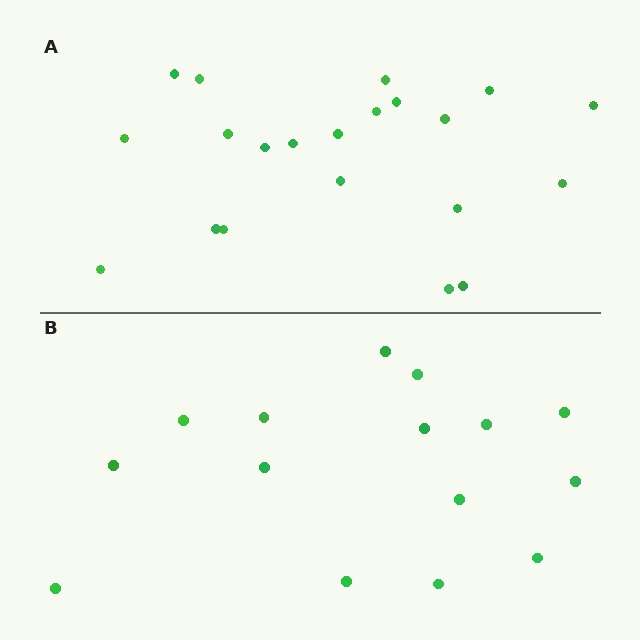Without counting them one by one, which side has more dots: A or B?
Region A (the top region) has more dots.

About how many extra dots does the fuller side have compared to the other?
Region A has about 6 more dots than region B.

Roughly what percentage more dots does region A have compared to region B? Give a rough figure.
About 40% more.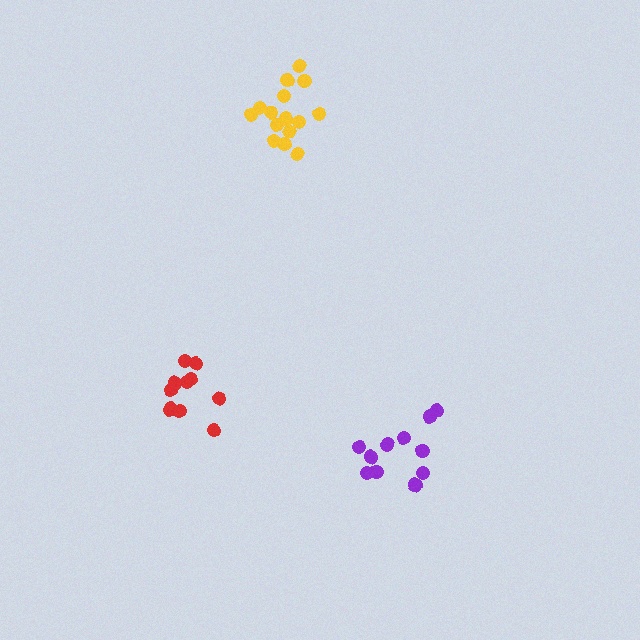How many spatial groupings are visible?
There are 3 spatial groupings.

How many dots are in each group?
Group 1: 16 dots, Group 2: 11 dots, Group 3: 11 dots (38 total).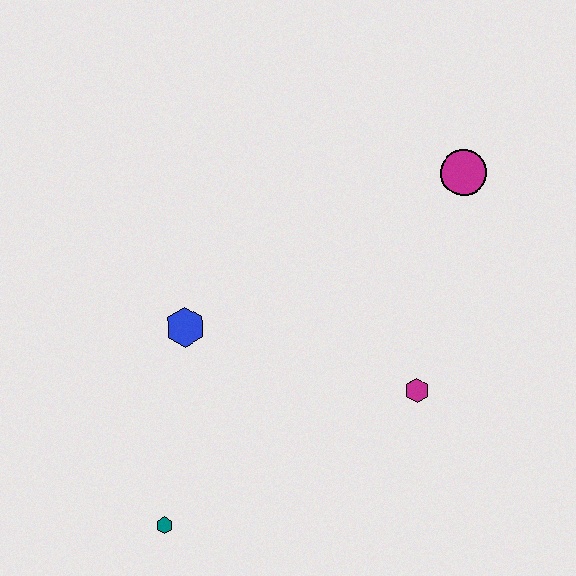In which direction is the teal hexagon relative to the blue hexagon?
The teal hexagon is below the blue hexagon.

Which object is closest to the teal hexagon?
The blue hexagon is closest to the teal hexagon.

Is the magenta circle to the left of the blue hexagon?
No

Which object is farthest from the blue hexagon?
The magenta circle is farthest from the blue hexagon.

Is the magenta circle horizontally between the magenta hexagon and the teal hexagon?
No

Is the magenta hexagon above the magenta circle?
No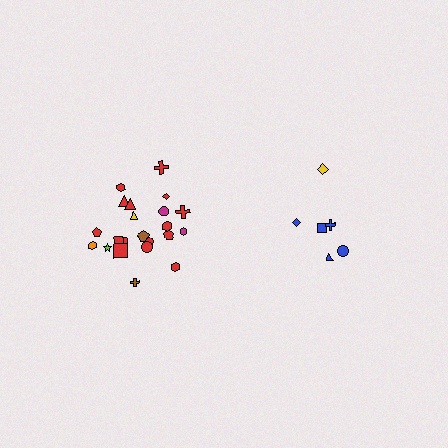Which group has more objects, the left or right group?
The left group.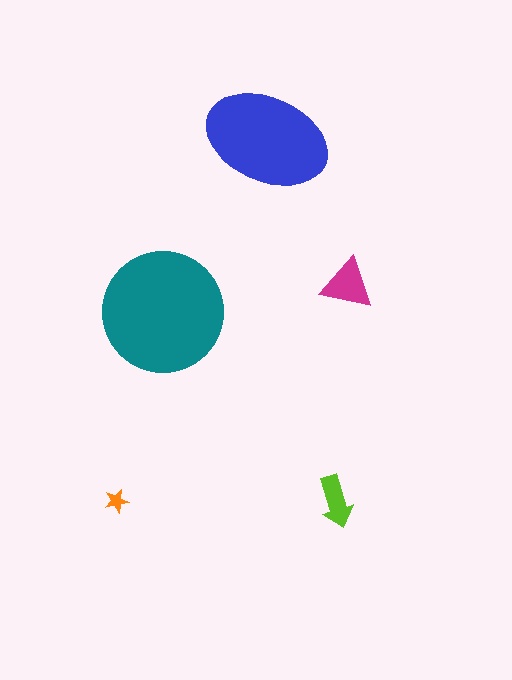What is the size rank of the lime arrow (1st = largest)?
4th.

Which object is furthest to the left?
The orange star is leftmost.